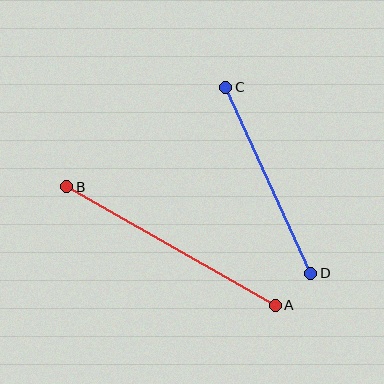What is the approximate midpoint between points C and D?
The midpoint is at approximately (268, 180) pixels.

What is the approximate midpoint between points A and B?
The midpoint is at approximately (171, 246) pixels.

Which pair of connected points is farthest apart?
Points A and B are farthest apart.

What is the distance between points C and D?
The distance is approximately 205 pixels.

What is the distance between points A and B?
The distance is approximately 240 pixels.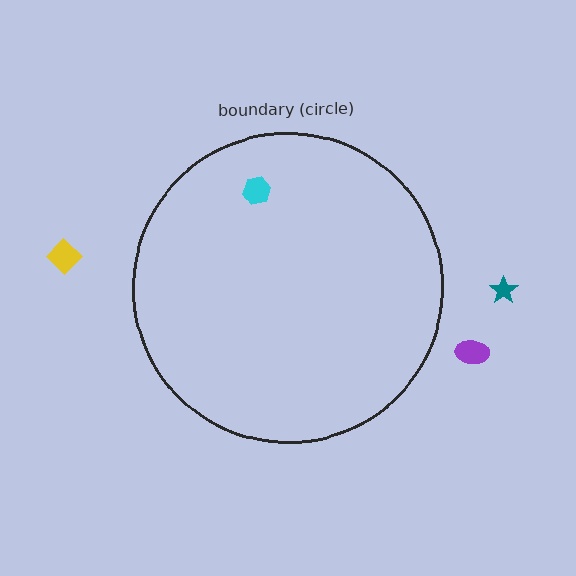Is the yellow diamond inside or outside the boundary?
Outside.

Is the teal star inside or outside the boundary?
Outside.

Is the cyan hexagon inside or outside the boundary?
Inside.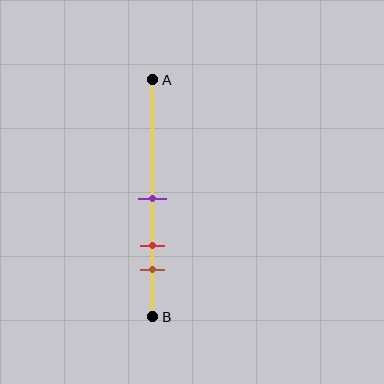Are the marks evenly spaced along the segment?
Yes, the marks are approximately evenly spaced.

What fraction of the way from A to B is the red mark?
The red mark is approximately 70% (0.7) of the way from A to B.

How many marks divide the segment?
There are 3 marks dividing the segment.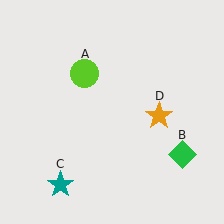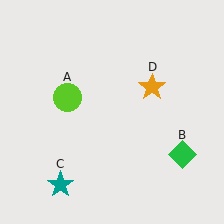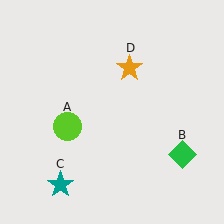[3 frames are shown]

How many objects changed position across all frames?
2 objects changed position: lime circle (object A), orange star (object D).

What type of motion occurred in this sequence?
The lime circle (object A), orange star (object D) rotated counterclockwise around the center of the scene.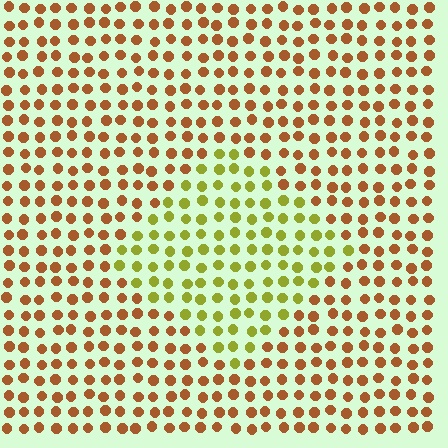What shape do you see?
I see a diamond.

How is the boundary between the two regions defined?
The boundary is defined purely by a slight shift in hue (about 48 degrees). Spacing, size, and orientation are identical on both sides.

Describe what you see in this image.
The image is filled with small brown elements in a uniform arrangement. A diamond-shaped region is visible where the elements are tinted to a slightly different hue, forming a subtle color boundary.